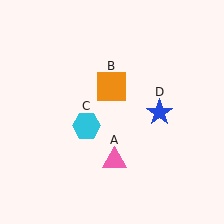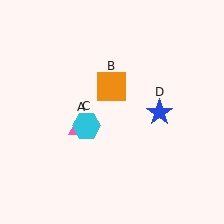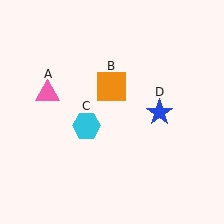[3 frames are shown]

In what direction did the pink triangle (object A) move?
The pink triangle (object A) moved up and to the left.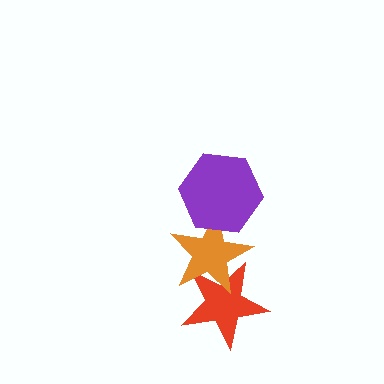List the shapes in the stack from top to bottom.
From top to bottom: the purple hexagon, the orange star, the red star.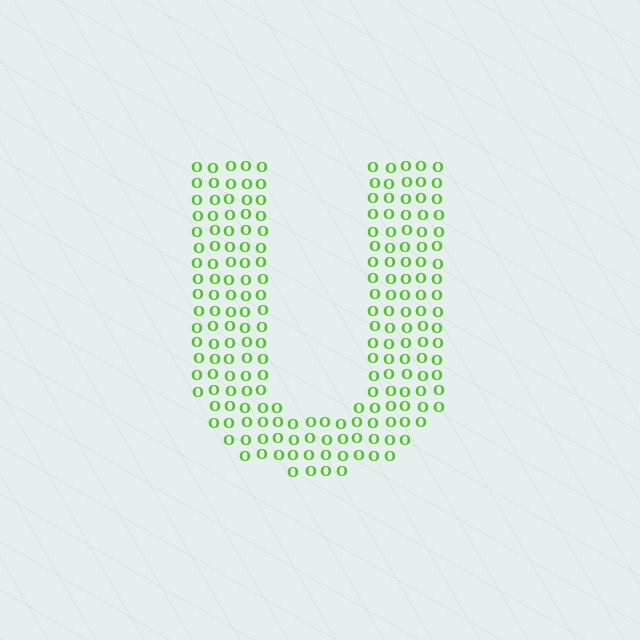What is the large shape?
The large shape is the letter U.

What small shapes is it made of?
It is made of small letter O's.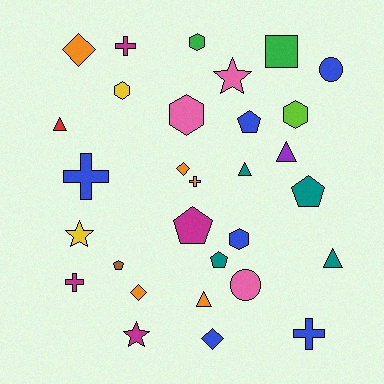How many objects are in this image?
There are 30 objects.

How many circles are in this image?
There are 2 circles.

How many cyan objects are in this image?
There are no cyan objects.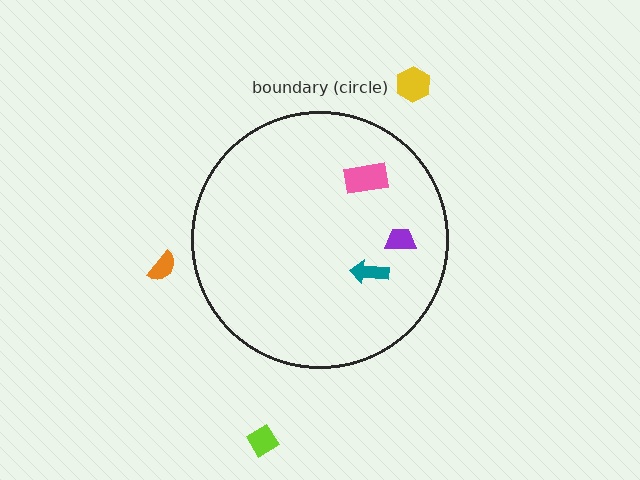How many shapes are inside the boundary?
3 inside, 3 outside.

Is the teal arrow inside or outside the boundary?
Inside.